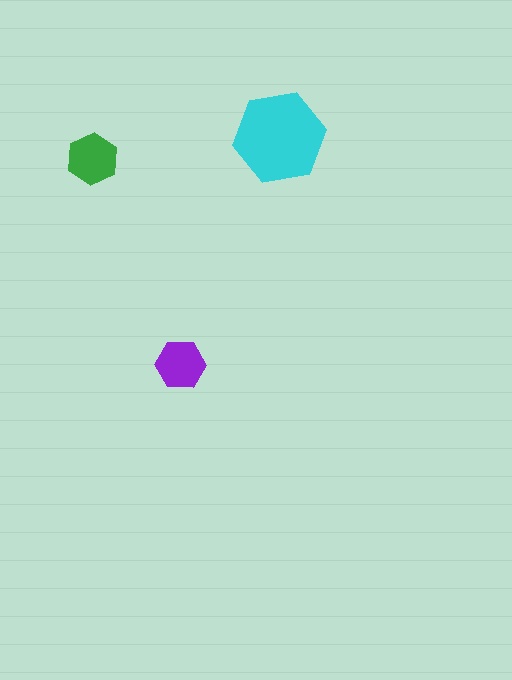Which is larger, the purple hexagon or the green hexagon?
The green one.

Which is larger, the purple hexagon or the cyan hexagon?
The cyan one.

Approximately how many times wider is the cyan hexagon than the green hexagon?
About 2 times wider.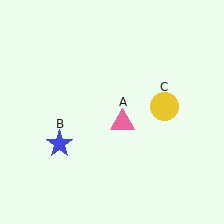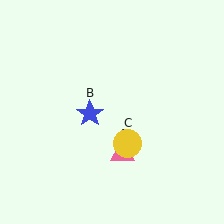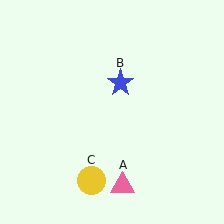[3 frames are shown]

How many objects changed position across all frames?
3 objects changed position: pink triangle (object A), blue star (object B), yellow circle (object C).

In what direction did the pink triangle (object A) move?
The pink triangle (object A) moved down.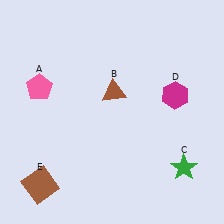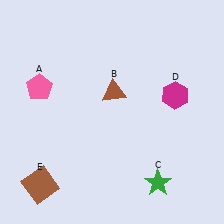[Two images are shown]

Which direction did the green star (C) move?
The green star (C) moved left.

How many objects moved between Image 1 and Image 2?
1 object moved between the two images.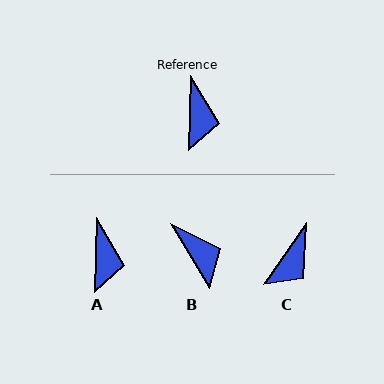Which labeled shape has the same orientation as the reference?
A.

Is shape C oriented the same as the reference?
No, it is off by about 33 degrees.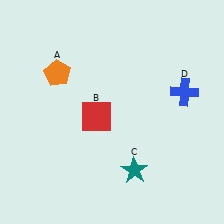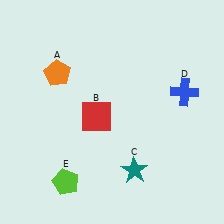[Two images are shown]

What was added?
A lime pentagon (E) was added in Image 2.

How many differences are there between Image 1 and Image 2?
There is 1 difference between the two images.